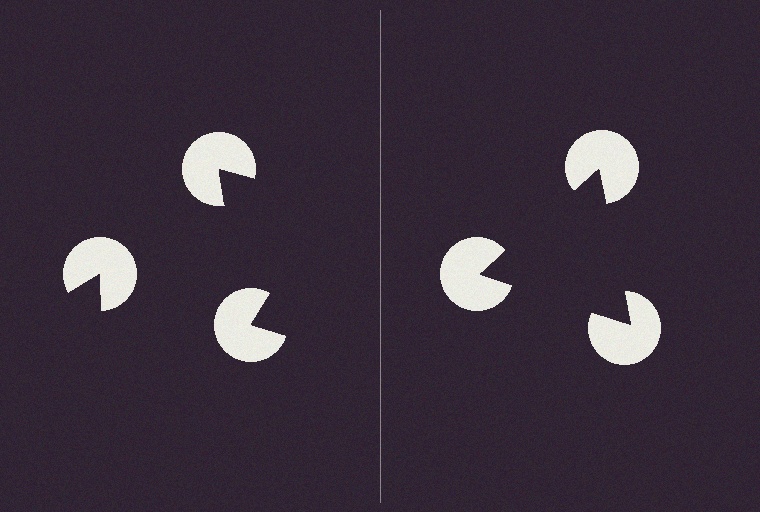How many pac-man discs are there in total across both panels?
6 — 3 on each side.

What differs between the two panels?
The pac-man discs are positioned identically on both sides; only the wedge orientations differ. On the right they align to a triangle; on the left they are misaligned.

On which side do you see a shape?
An illusory triangle appears on the right side. On the left side the wedge cuts are rotated, so no coherent shape forms.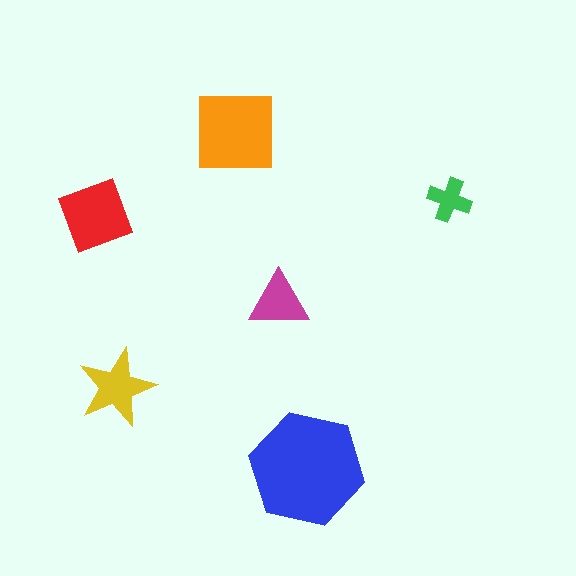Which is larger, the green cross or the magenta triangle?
The magenta triangle.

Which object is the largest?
The blue hexagon.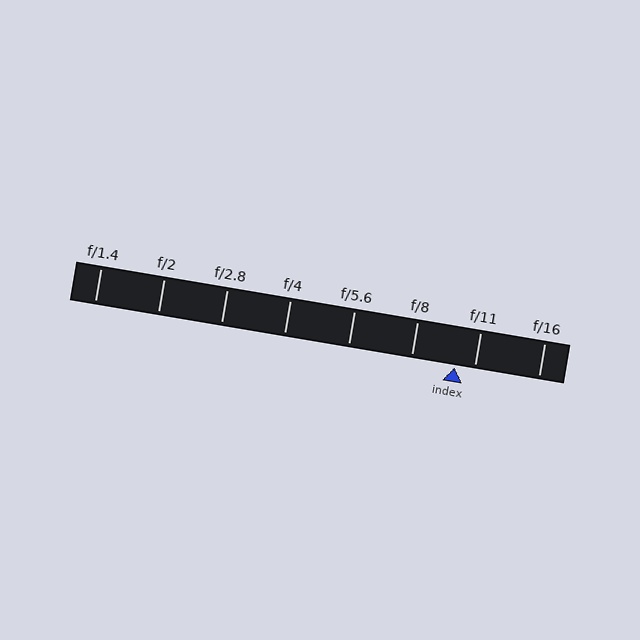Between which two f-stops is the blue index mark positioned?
The index mark is between f/8 and f/11.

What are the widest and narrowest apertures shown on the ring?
The widest aperture shown is f/1.4 and the narrowest is f/16.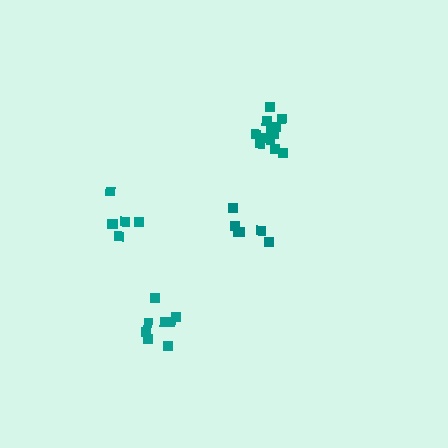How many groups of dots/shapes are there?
There are 4 groups.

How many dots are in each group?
Group 1: 6 dots, Group 2: 6 dots, Group 3: 8 dots, Group 4: 12 dots (32 total).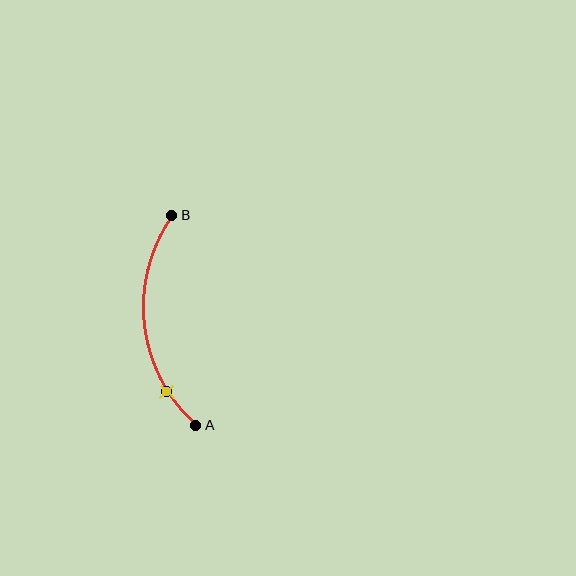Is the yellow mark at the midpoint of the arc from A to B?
No. The yellow mark lies on the arc but is closer to endpoint A. The arc midpoint would be at the point on the curve equidistant along the arc from both A and B.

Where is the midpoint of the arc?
The arc midpoint is the point on the curve farthest from the straight line joining A and B. It sits to the left of that line.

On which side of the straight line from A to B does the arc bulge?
The arc bulges to the left of the straight line connecting A and B.